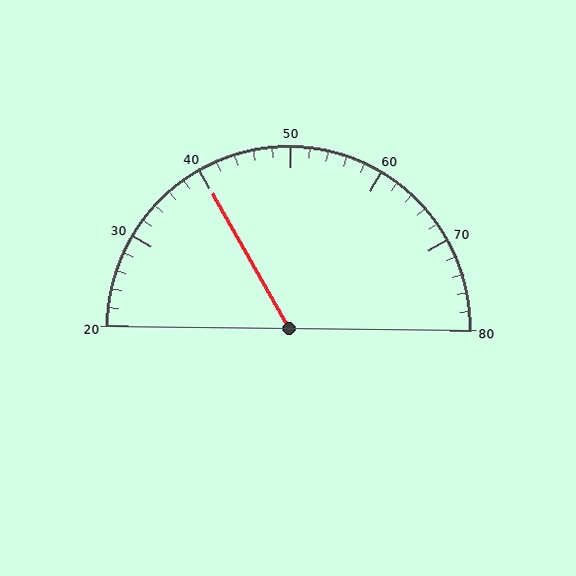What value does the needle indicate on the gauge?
The needle indicates approximately 40.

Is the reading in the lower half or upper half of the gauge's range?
The reading is in the lower half of the range (20 to 80).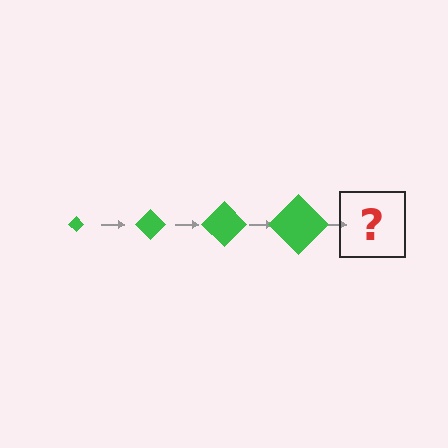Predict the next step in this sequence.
The next step is a green diamond, larger than the previous one.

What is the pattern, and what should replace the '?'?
The pattern is that the diamond gets progressively larger each step. The '?' should be a green diamond, larger than the previous one.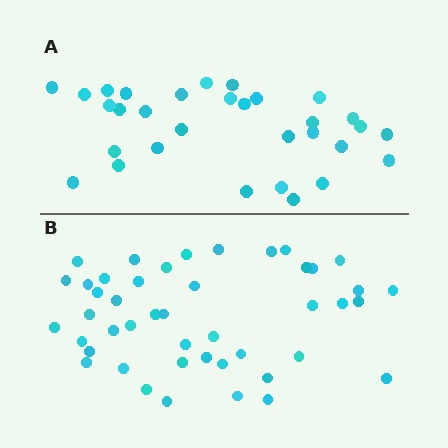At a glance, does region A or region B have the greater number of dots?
Region B (the bottom region) has more dots.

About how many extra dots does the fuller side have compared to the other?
Region B has approximately 15 more dots than region A.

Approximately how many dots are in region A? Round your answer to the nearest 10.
About 30 dots. (The exact count is 31, which rounds to 30.)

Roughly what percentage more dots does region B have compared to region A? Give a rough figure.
About 45% more.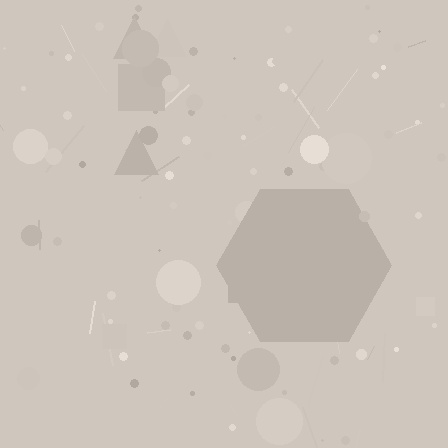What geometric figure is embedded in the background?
A hexagon is embedded in the background.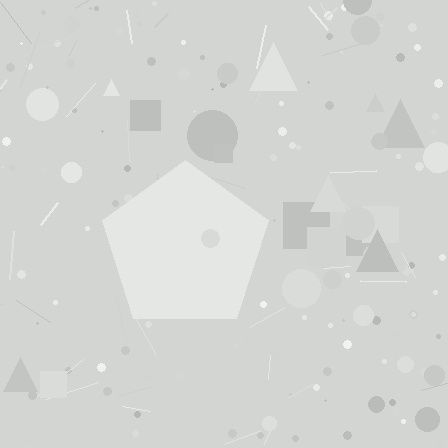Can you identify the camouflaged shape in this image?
The camouflaged shape is a pentagon.